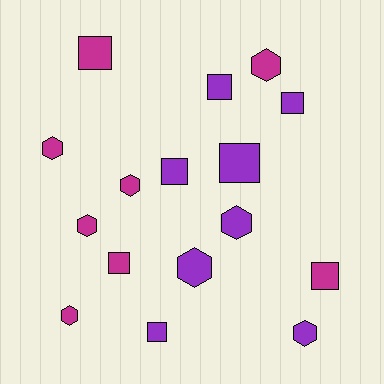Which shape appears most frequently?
Hexagon, with 8 objects.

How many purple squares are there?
There are 5 purple squares.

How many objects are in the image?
There are 16 objects.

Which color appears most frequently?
Magenta, with 8 objects.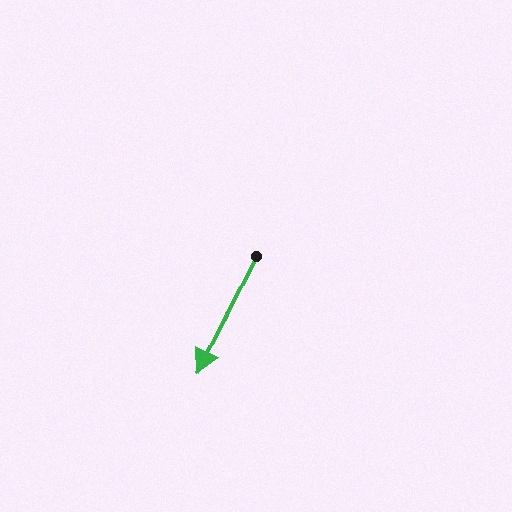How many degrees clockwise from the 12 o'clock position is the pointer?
Approximately 206 degrees.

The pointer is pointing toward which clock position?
Roughly 7 o'clock.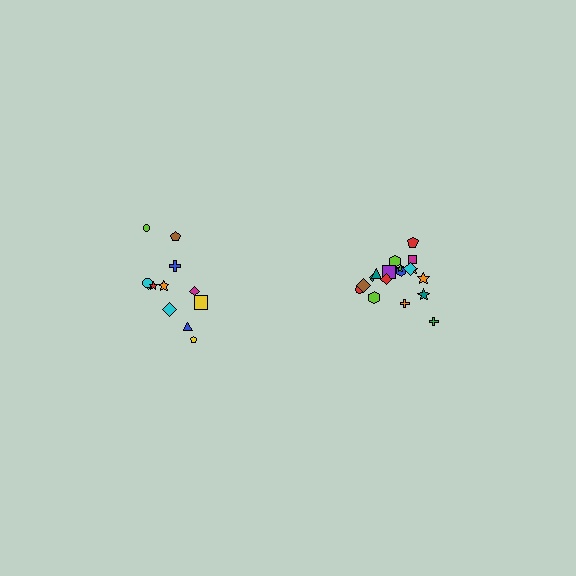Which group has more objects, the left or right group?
The right group.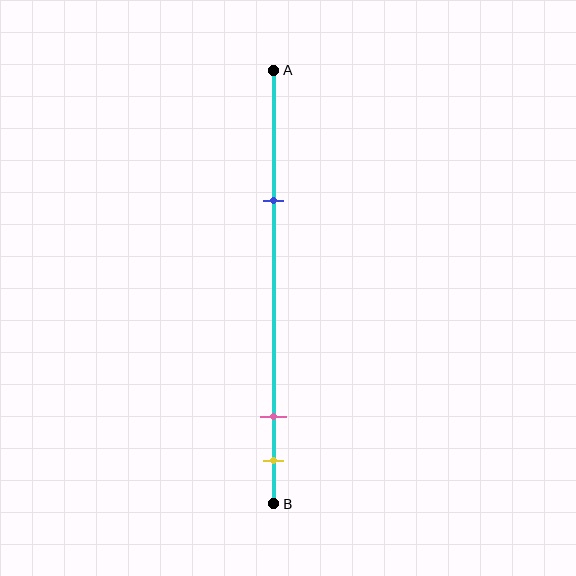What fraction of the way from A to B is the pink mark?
The pink mark is approximately 80% (0.8) of the way from A to B.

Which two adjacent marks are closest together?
The pink and yellow marks are the closest adjacent pair.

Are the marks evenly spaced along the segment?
No, the marks are not evenly spaced.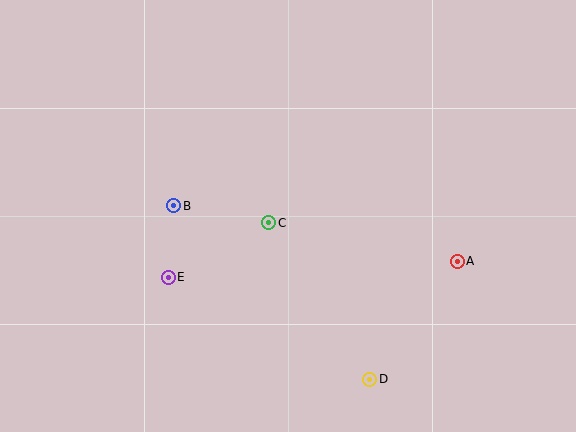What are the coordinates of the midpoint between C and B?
The midpoint between C and B is at (221, 214).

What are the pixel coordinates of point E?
Point E is at (168, 277).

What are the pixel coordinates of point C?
Point C is at (269, 223).